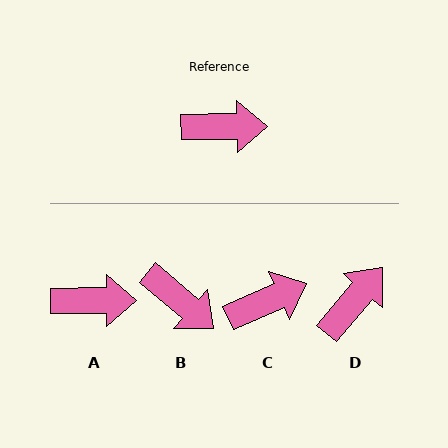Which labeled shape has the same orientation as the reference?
A.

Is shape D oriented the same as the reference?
No, it is off by about 49 degrees.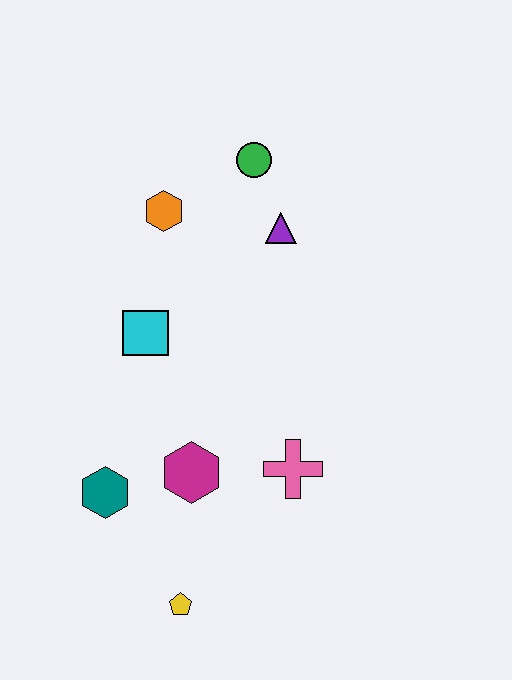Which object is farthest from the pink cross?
The green circle is farthest from the pink cross.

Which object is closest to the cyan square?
The orange hexagon is closest to the cyan square.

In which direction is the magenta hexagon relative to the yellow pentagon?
The magenta hexagon is above the yellow pentagon.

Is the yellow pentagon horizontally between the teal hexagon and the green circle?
Yes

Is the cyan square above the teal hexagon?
Yes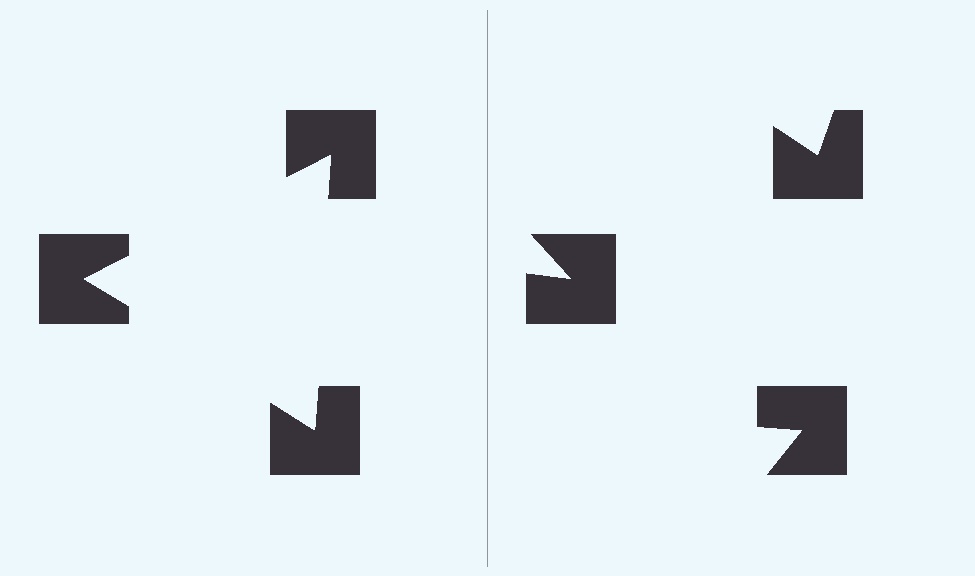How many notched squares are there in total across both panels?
6 — 3 on each side.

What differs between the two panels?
The notched squares are positioned identically on both sides; only the wedge orientations differ. On the left they align to a triangle; on the right they are misaligned.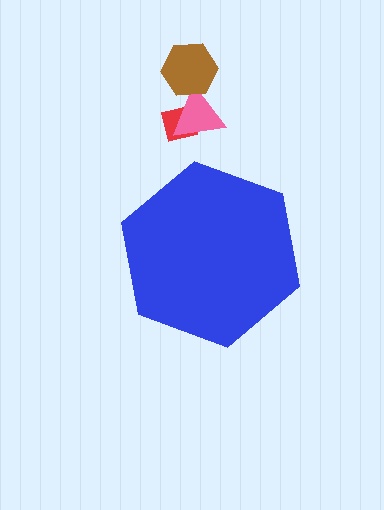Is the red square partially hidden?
No, the red square is fully visible.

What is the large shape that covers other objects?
A blue hexagon.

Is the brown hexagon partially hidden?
No, the brown hexagon is fully visible.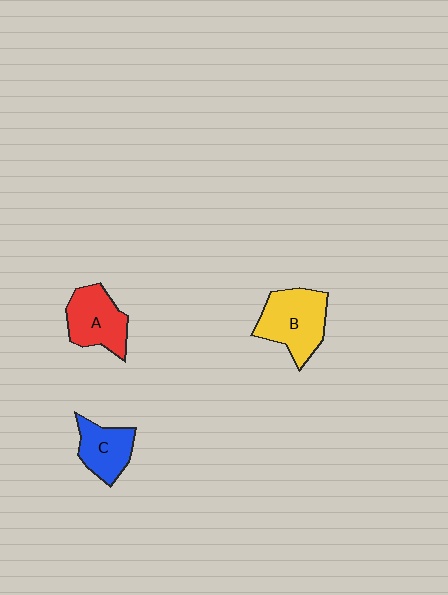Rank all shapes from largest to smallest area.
From largest to smallest: B (yellow), A (red), C (blue).